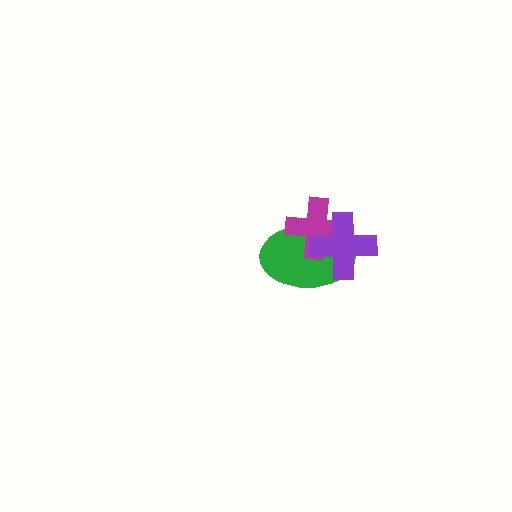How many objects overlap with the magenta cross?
2 objects overlap with the magenta cross.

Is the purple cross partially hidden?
No, no other shape covers it.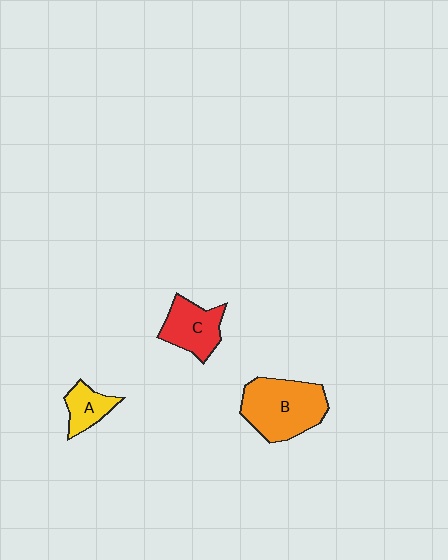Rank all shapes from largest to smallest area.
From largest to smallest: B (orange), C (red), A (yellow).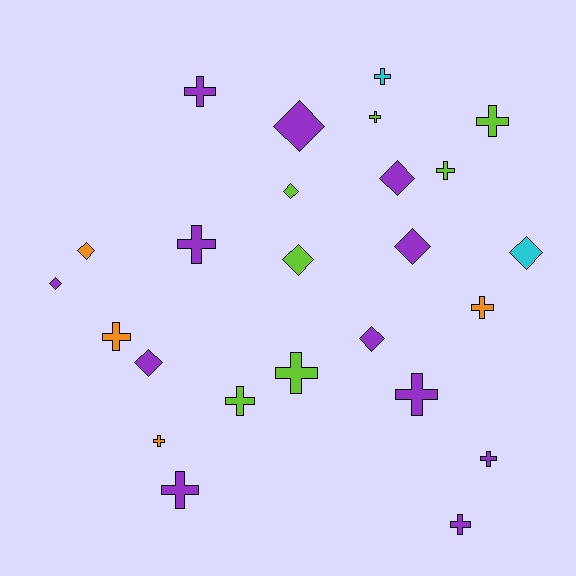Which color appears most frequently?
Purple, with 12 objects.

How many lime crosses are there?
There are 5 lime crosses.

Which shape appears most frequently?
Cross, with 15 objects.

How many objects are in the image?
There are 25 objects.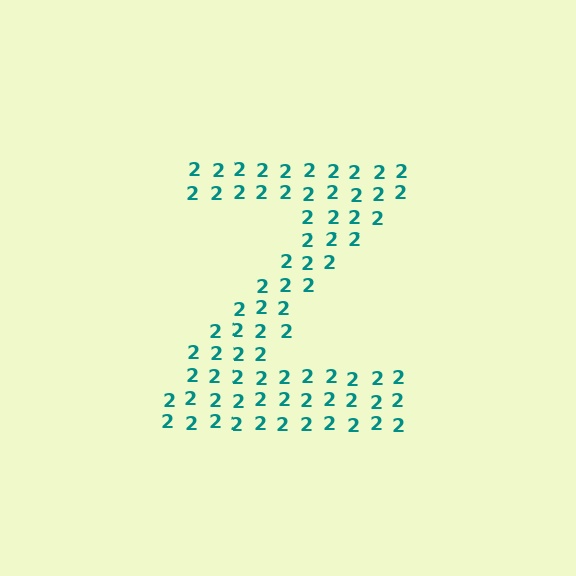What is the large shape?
The large shape is the letter Z.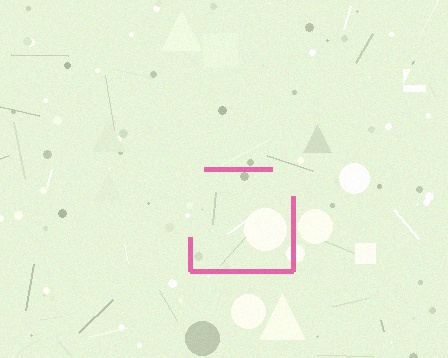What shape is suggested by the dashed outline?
The dashed outline suggests a square.